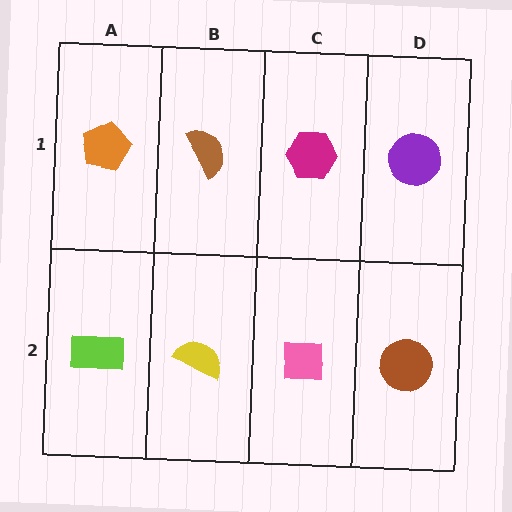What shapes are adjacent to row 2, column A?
An orange pentagon (row 1, column A), a yellow semicircle (row 2, column B).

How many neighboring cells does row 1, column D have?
2.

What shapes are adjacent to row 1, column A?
A lime rectangle (row 2, column A), a brown semicircle (row 1, column B).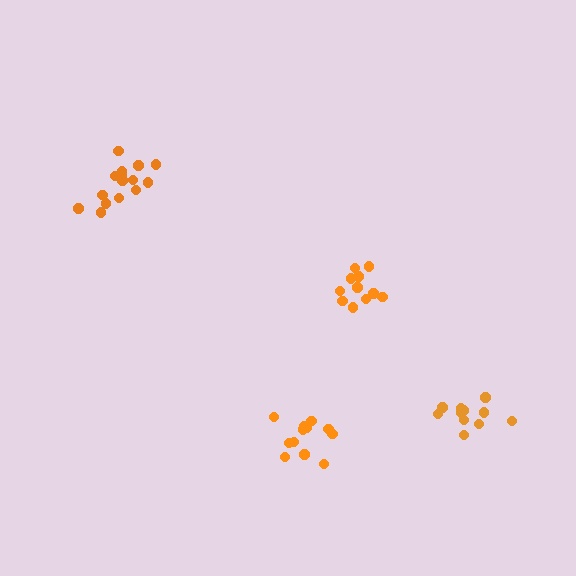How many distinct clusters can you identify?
There are 4 distinct clusters.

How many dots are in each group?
Group 1: 12 dots, Group 2: 11 dots, Group 3: 16 dots, Group 4: 11 dots (50 total).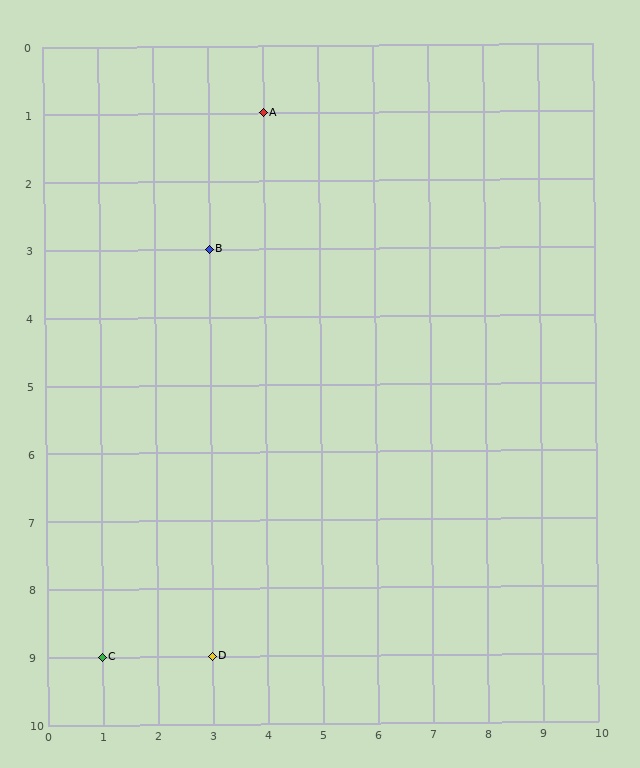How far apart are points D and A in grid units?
Points D and A are 1 column and 8 rows apart (about 8.1 grid units diagonally).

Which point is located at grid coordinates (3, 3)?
Point B is at (3, 3).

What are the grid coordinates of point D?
Point D is at grid coordinates (3, 9).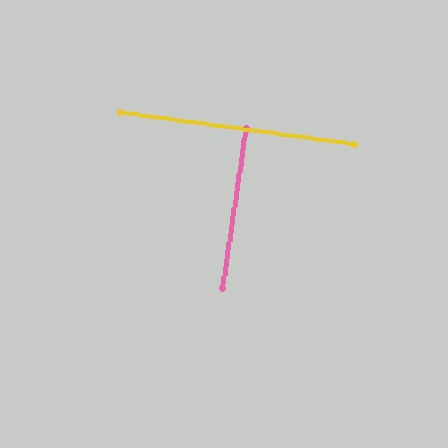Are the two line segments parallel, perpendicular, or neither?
Perpendicular — they meet at approximately 90°.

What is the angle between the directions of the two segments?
Approximately 90 degrees.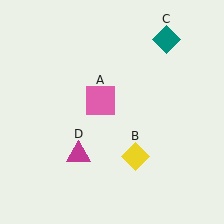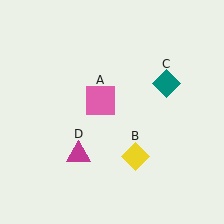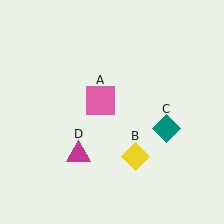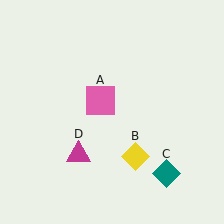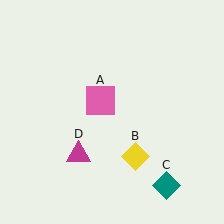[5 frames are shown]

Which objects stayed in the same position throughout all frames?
Pink square (object A) and yellow diamond (object B) and magenta triangle (object D) remained stationary.